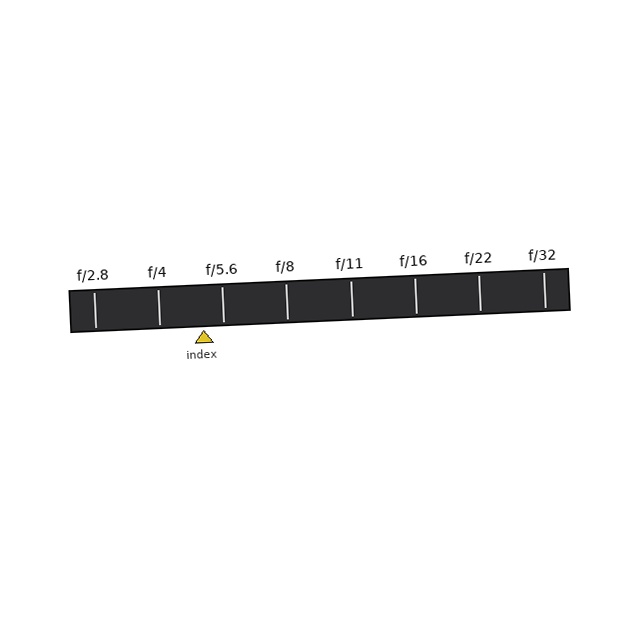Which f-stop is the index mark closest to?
The index mark is closest to f/5.6.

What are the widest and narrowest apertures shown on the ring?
The widest aperture shown is f/2.8 and the narrowest is f/32.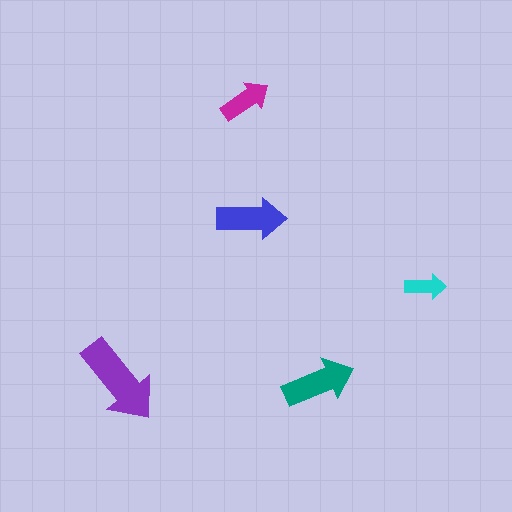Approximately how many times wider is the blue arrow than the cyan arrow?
About 1.5 times wider.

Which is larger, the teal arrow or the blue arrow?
The teal one.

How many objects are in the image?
There are 5 objects in the image.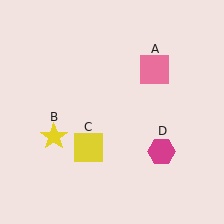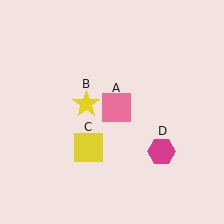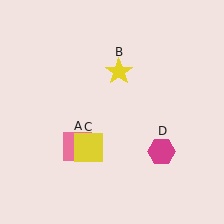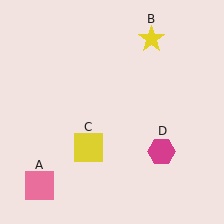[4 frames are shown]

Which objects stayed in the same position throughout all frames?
Yellow square (object C) and magenta hexagon (object D) remained stationary.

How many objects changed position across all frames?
2 objects changed position: pink square (object A), yellow star (object B).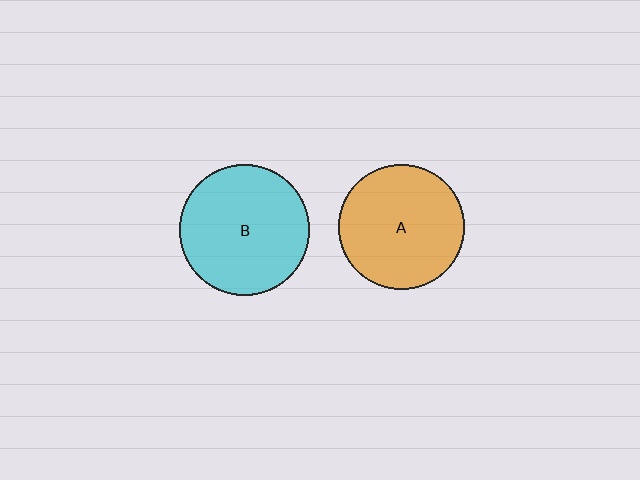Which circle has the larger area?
Circle B (cyan).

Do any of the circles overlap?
No, none of the circles overlap.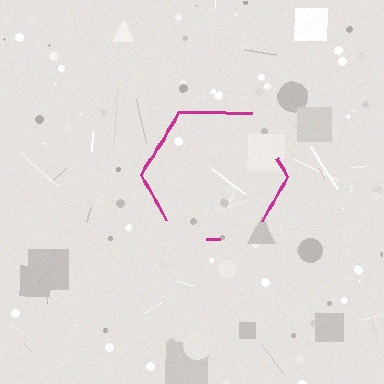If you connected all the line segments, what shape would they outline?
They would outline a hexagon.